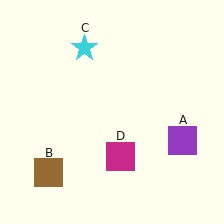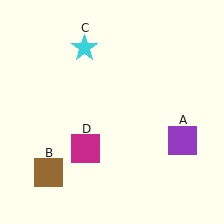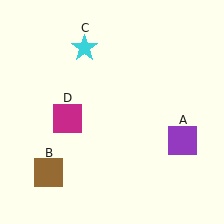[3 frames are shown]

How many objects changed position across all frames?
1 object changed position: magenta square (object D).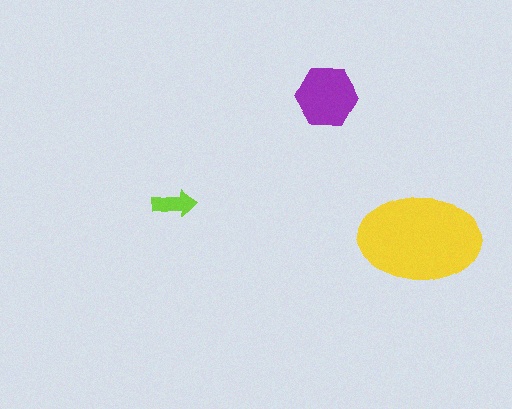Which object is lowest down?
The yellow ellipse is bottommost.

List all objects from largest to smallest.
The yellow ellipse, the purple hexagon, the lime arrow.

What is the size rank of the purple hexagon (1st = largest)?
2nd.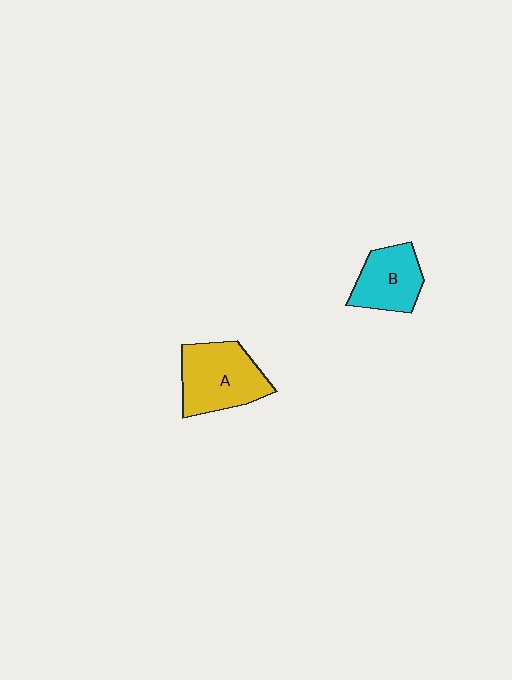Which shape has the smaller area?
Shape B (cyan).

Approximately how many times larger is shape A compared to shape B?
Approximately 1.4 times.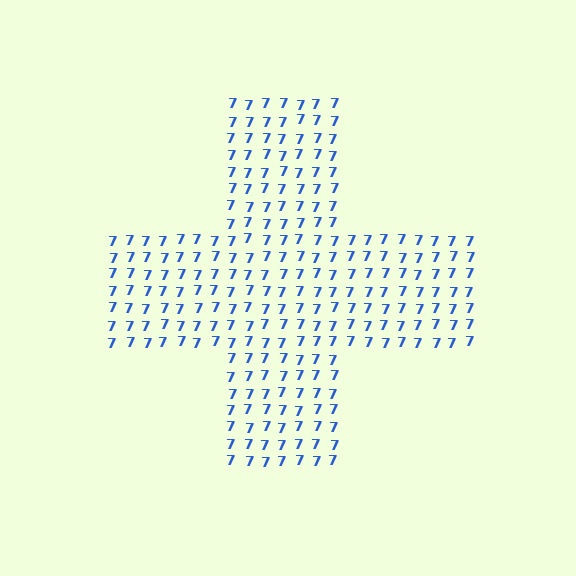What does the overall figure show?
The overall figure shows a cross.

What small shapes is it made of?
It is made of small digit 7's.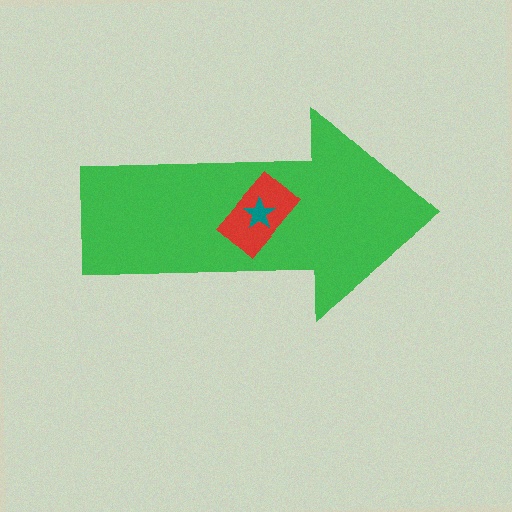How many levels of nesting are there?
3.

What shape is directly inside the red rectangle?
The teal star.